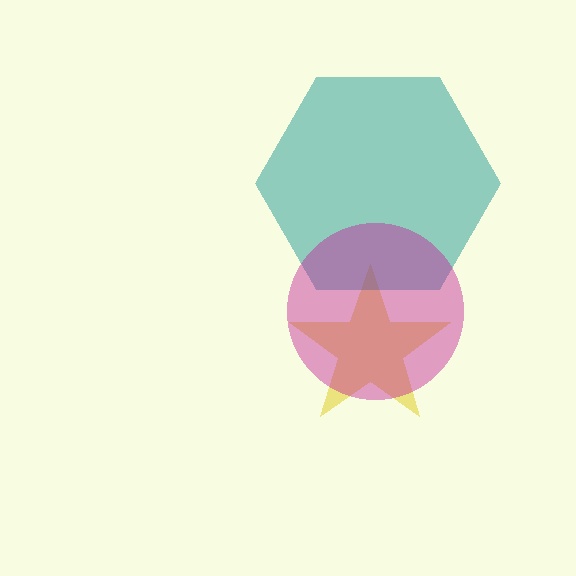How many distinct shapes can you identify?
There are 3 distinct shapes: a yellow star, a teal hexagon, a magenta circle.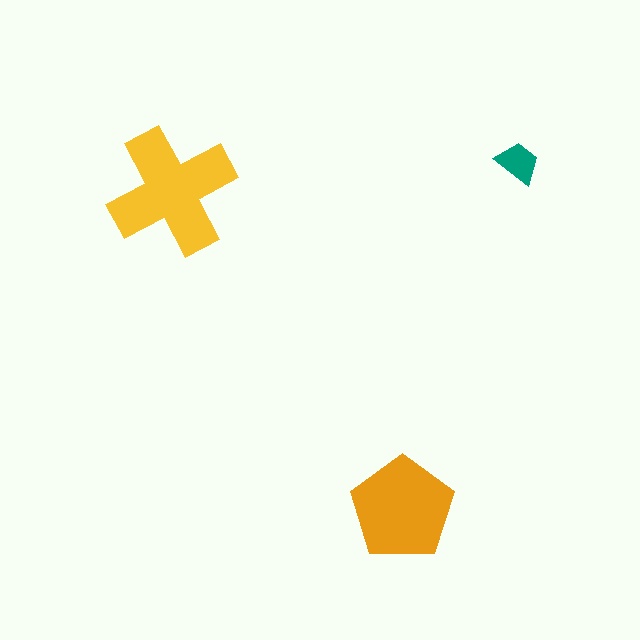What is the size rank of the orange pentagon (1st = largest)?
2nd.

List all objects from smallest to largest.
The teal trapezoid, the orange pentagon, the yellow cross.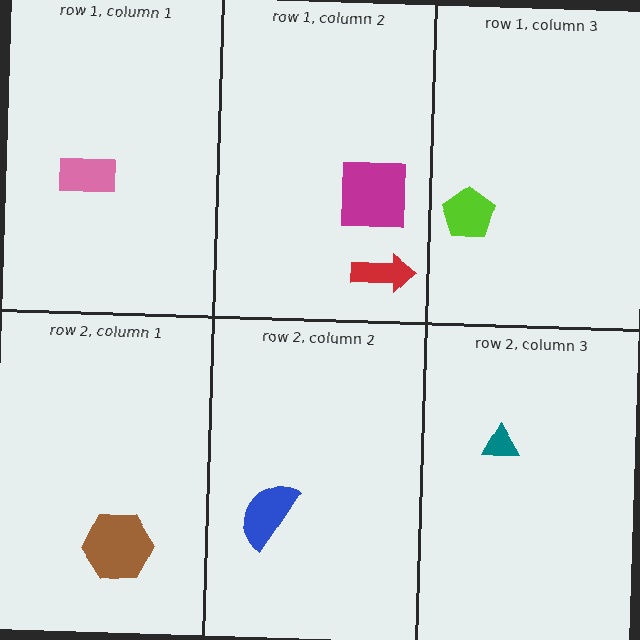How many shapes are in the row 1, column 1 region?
1.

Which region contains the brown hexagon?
The row 2, column 1 region.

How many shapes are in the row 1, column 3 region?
1.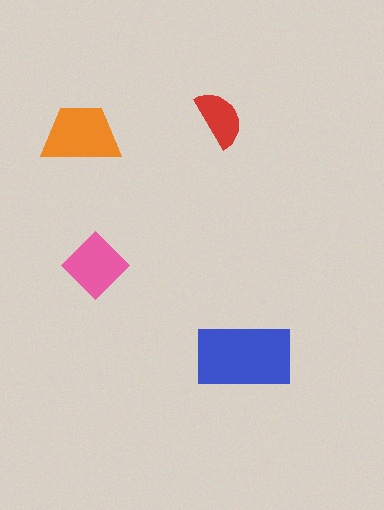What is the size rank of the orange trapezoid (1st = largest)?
2nd.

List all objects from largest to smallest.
The blue rectangle, the orange trapezoid, the pink diamond, the red semicircle.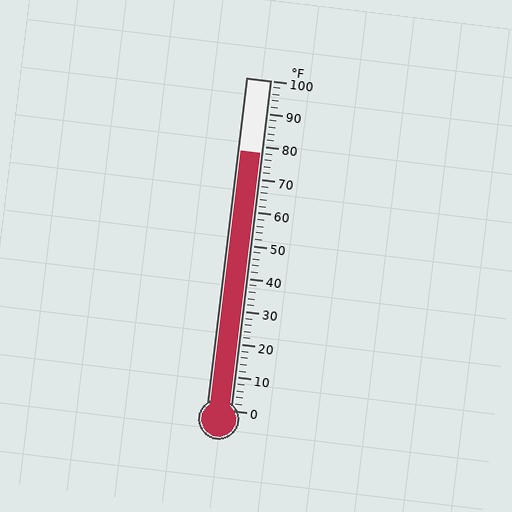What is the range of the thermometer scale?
The thermometer scale ranges from 0°F to 100°F.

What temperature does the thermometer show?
The thermometer shows approximately 78°F.